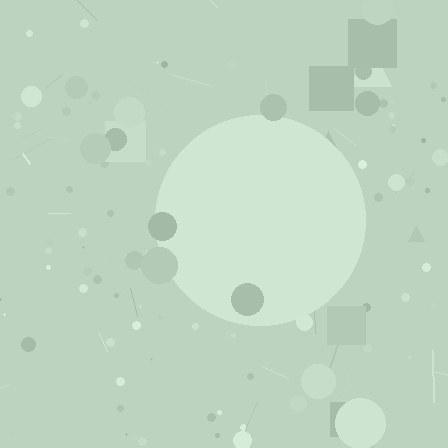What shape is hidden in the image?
A circle is hidden in the image.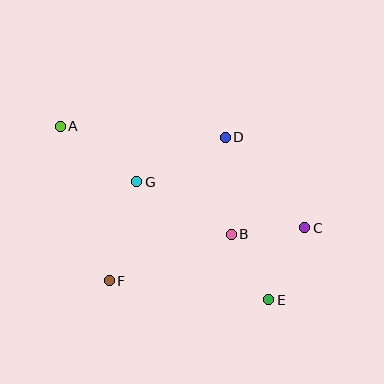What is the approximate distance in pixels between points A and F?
The distance between A and F is approximately 162 pixels.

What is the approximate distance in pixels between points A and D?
The distance between A and D is approximately 165 pixels.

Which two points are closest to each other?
Points B and C are closest to each other.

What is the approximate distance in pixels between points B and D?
The distance between B and D is approximately 98 pixels.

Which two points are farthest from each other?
Points A and E are farthest from each other.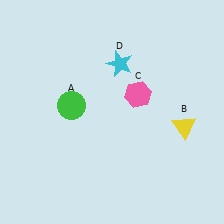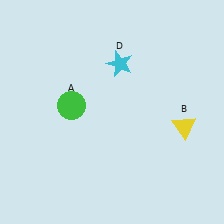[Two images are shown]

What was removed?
The pink hexagon (C) was removed in Image 2.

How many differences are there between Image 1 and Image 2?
There is 1 difference between the two images.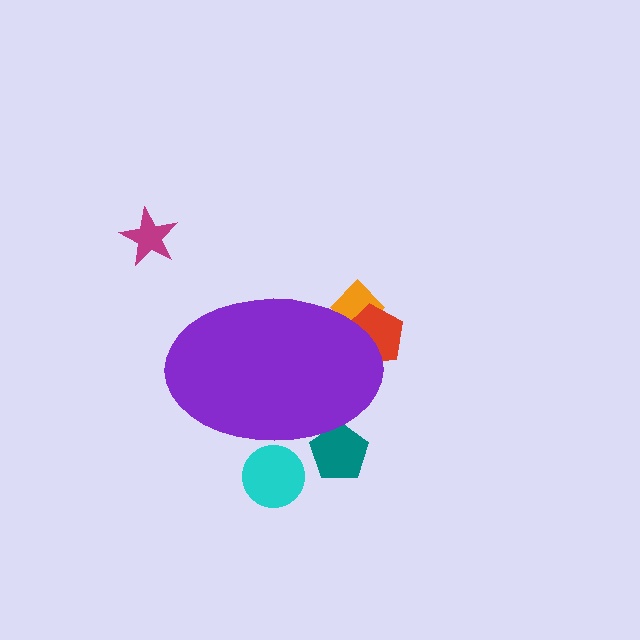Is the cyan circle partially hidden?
Yes, the cyan circle is partially hidden behind the purple ellipse.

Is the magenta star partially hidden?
No, the magenta star is fully visible.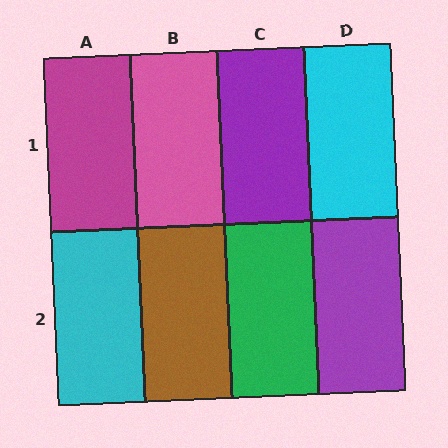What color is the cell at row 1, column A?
Magenta.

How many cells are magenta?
1 cell is magenta.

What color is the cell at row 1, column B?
Pink.